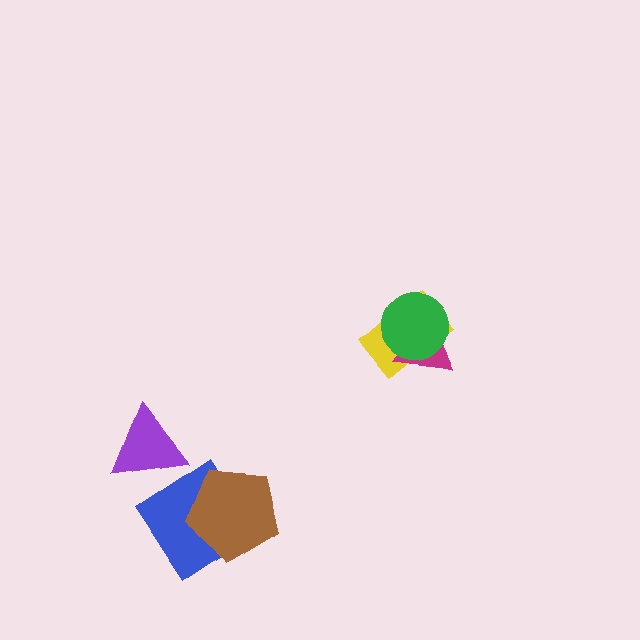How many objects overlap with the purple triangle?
0 objects overlap with the purple triangle.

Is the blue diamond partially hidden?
Yes, it is partially covered by another shape.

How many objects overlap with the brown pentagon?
1 object overlaps with the brown pentagon.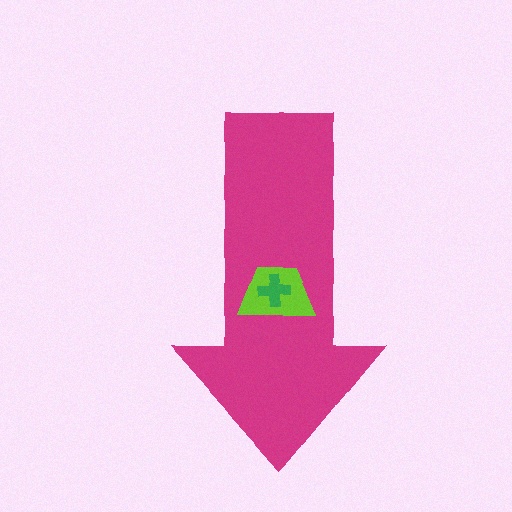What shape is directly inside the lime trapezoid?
The green cross.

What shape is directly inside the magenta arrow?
The lime trapezoid.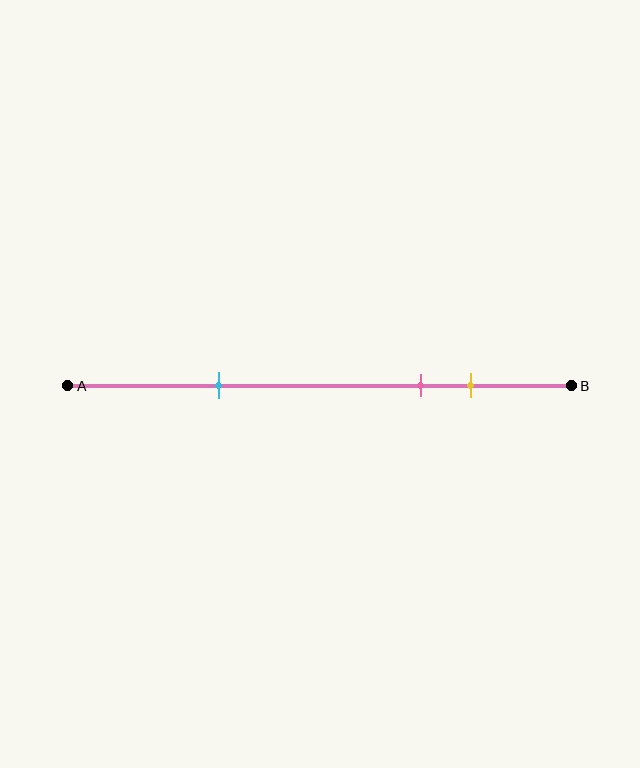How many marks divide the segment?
There are 3 marks dividing the segment.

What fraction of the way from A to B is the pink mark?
The pink mark is approximately 70% (0.7) of the way from A to B.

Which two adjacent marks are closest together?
The pink and yellow marks are the closest adjacent pair.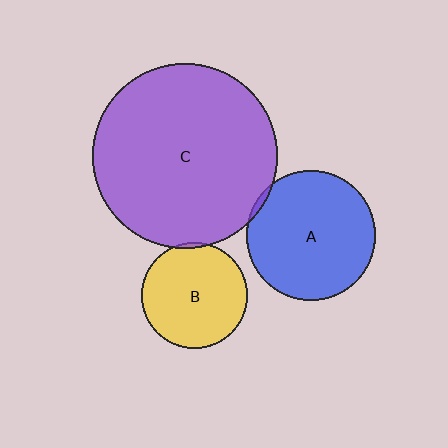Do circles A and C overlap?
Yes.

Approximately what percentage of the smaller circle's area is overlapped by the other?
Approximately 5%.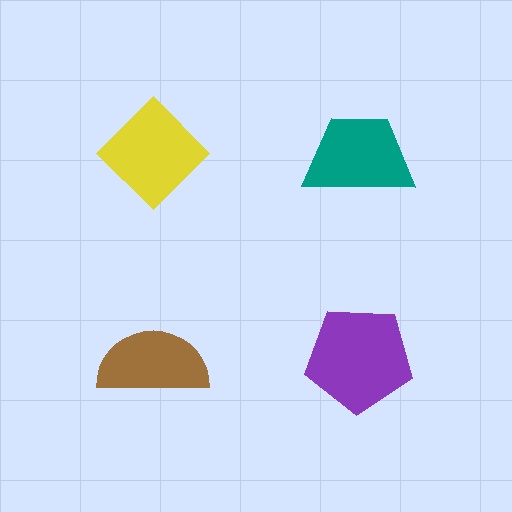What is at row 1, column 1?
A yellow diamond.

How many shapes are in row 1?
2 shapes.